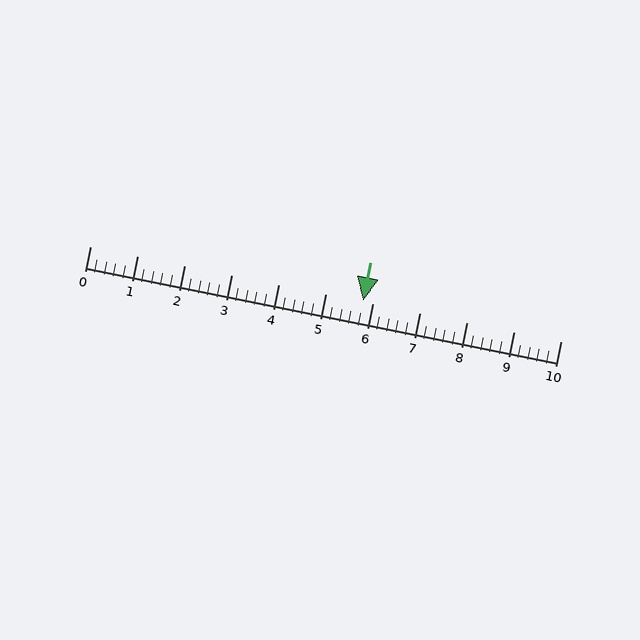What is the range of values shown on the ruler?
The ruler shows values from 0 to 10.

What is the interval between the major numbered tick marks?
The major tick marks are spaced 1 units apart.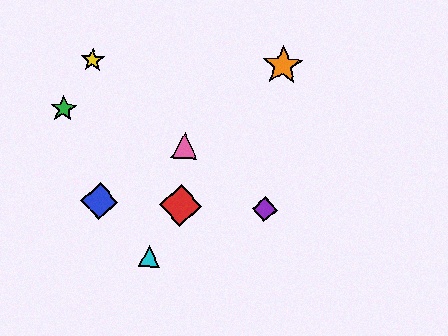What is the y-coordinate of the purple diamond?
The purple diamond is at y≈209.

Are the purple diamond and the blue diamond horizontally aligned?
Yes, both are at y≈209.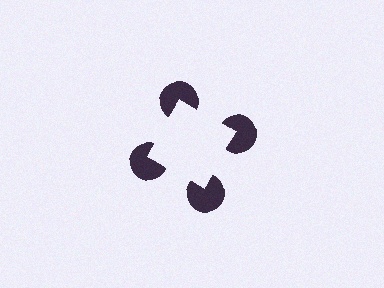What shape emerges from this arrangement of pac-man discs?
An illusory square — its edges are inferred from the aligned wedge cuts in the pac-man discs, not physically drawn.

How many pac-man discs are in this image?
There are 4 — one at each vertex of the illusory square.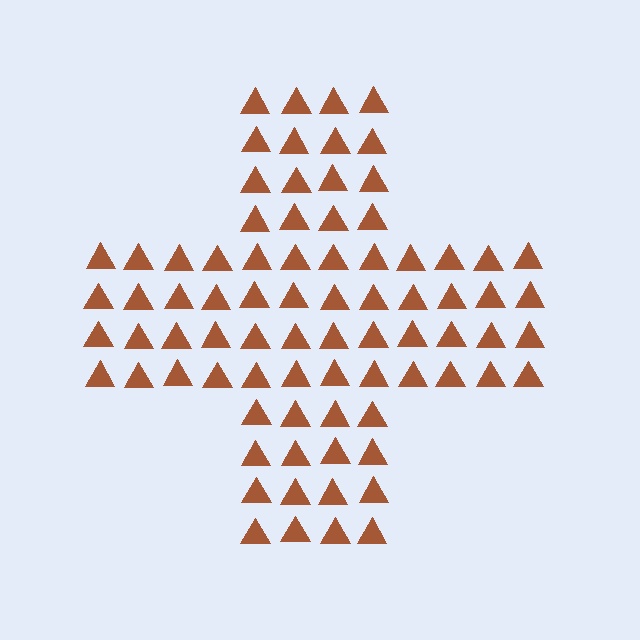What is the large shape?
The large shape is a cross.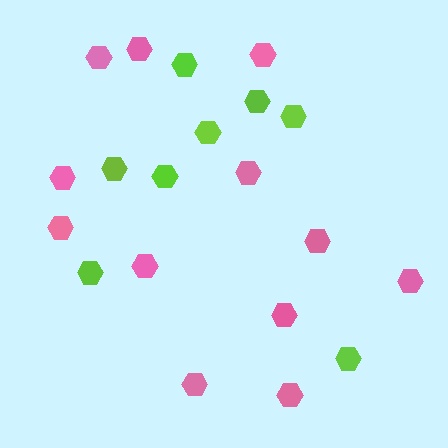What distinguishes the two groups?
There are 2 groups: one group of pink hexagons (12) and one group of lime hexagons (8).